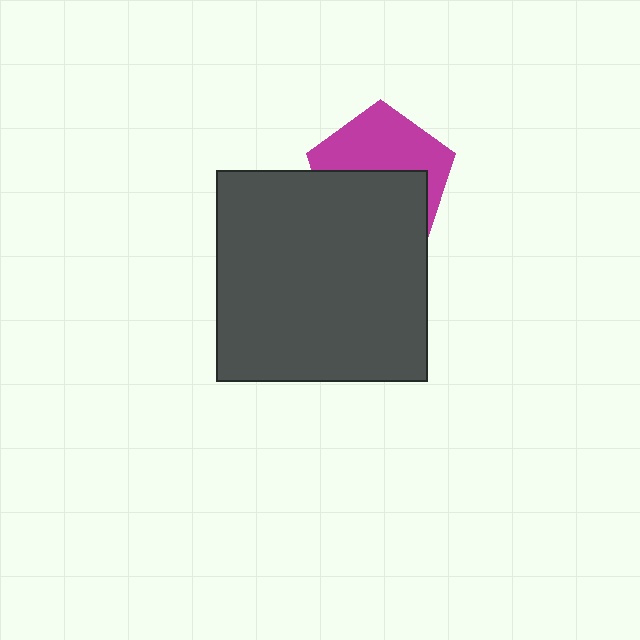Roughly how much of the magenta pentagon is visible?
About half of it is visible (roughly 49%).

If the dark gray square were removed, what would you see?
You would see the complete magenta pentagon.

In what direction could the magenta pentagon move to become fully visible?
The magenta pentagon could move up. That would shift it out from behind the dark gray square entirely.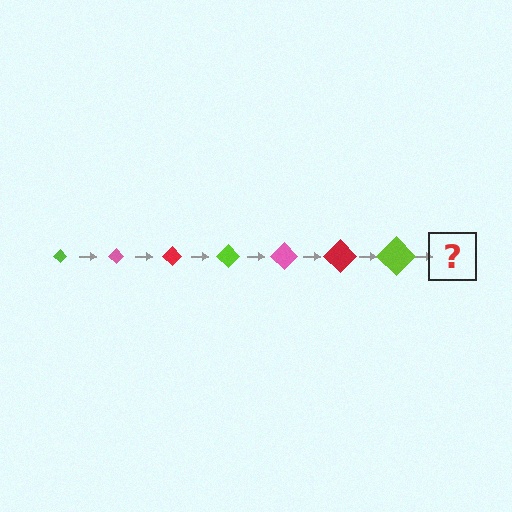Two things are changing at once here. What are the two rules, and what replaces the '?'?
The two rules are that the diamond grows larger each step and the color cycles through lime, pink, and red. The '?' should be a pink diamond, larger than the previous one.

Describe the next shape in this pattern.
It should be a pink diamond, larger than the previous one.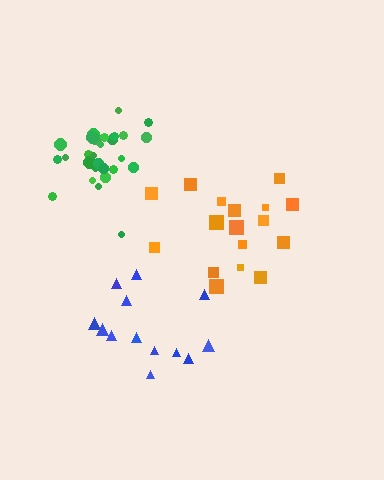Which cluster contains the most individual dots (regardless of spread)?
Green (28).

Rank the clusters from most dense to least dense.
green, orange, blue.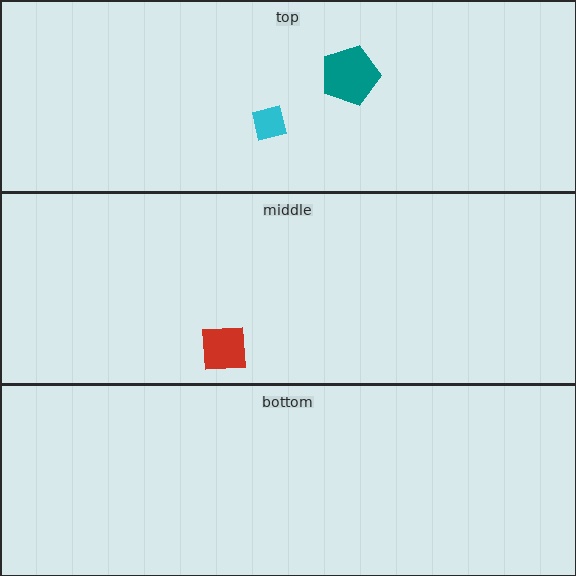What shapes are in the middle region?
The red square.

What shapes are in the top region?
The cyan square, the teal pentagon.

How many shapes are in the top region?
2.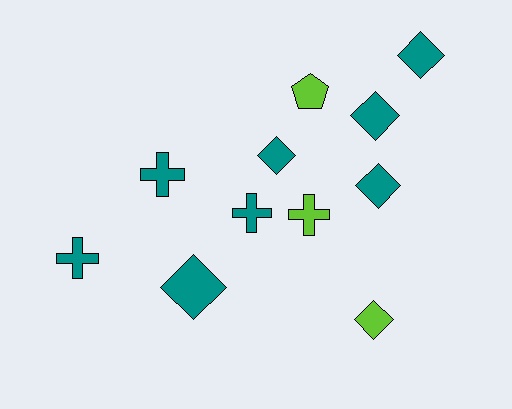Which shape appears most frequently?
Diamond, with 6 objects.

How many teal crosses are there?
There are 3 teal crosses.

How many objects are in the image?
There are 11 objects.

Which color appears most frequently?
Teal, with 8 objects.